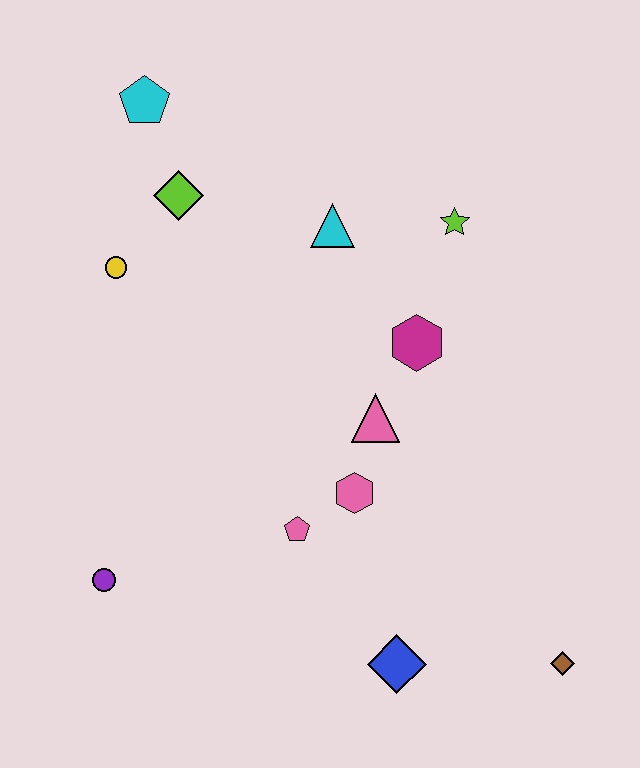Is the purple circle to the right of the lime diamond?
No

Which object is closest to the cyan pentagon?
The lime diamond is closest to the cyan pentagon.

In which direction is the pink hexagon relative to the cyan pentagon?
The pink hexagon is below the cyan pentagon.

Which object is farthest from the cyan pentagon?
The brown diamond is farthest from the cyan pentagon.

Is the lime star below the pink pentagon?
No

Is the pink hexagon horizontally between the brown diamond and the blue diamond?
No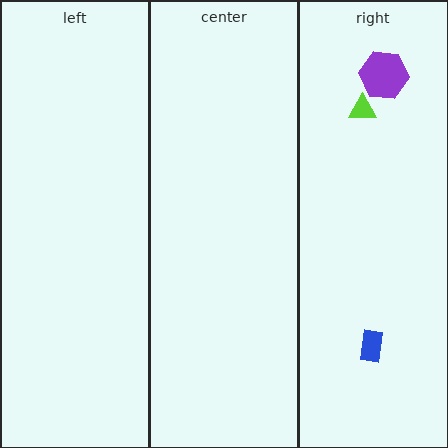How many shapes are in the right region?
3.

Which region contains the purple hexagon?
The right region.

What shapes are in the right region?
The blue rectangle, the lime triangle, the purple hexagon.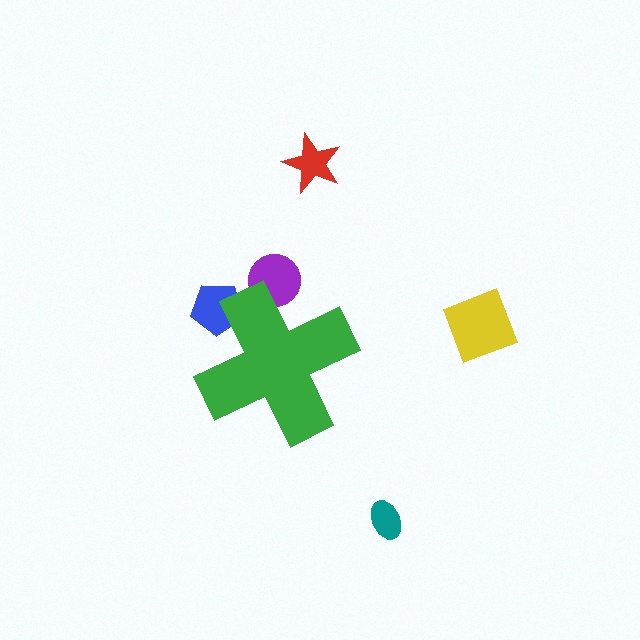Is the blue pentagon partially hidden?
Yes, the blue pentagon is partially hidden behind the green cross.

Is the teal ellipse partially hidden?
No, the teal ellipse is fully visible.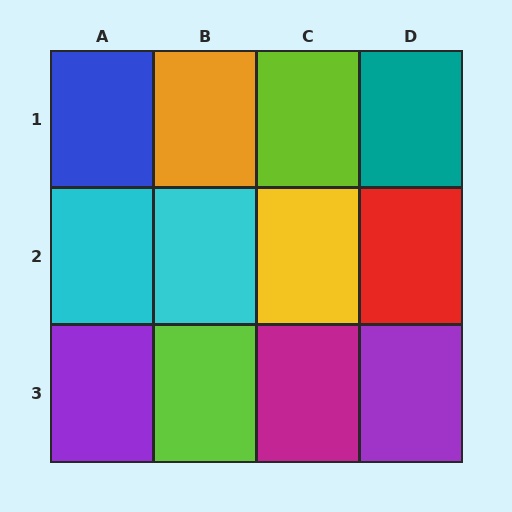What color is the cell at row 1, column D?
Teal.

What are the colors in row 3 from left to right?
Purple, lime, magenta, purple.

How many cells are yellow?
1 cell is yellow.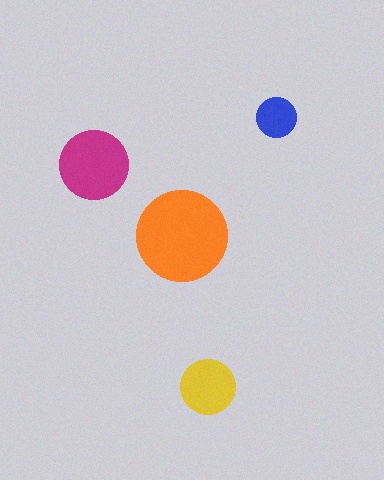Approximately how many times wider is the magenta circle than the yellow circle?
About 1.5 times wider.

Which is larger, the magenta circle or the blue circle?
The magenta one.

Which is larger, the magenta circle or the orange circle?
The orange one.